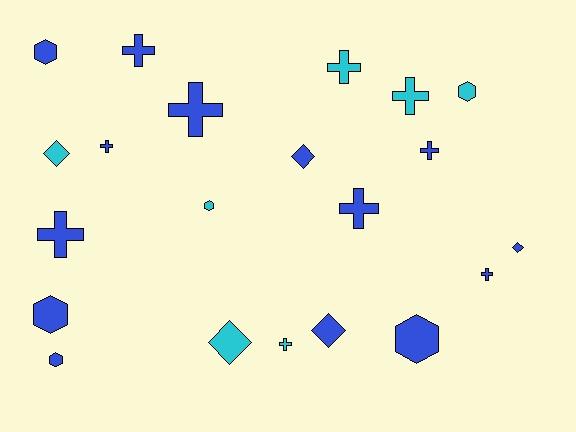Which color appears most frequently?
Blue, with 14 objects.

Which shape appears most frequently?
Cross, with 10 objects.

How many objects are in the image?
There are 21 objects.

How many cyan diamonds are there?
There are 2 cyan diamonds.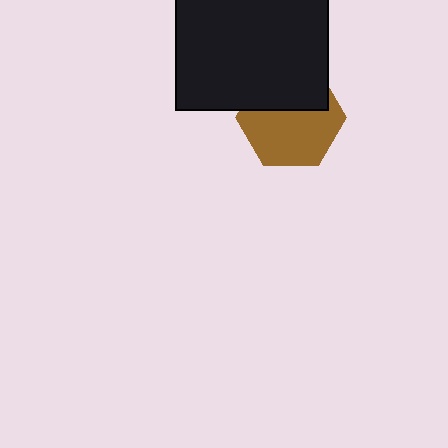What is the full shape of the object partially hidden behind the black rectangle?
The partially hidden object is a brown hexagon.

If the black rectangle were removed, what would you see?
You would see the complete brown hexagon.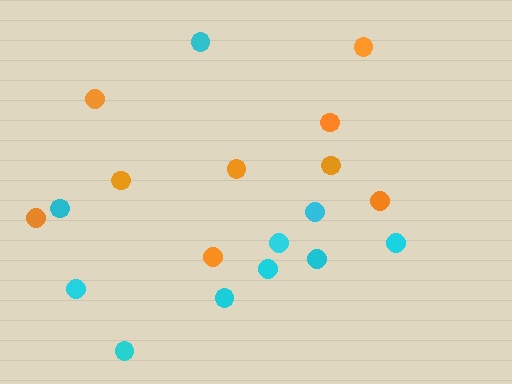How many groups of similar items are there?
There are 2 groups: one group of orange circles (9) and one group of cyan circles (10).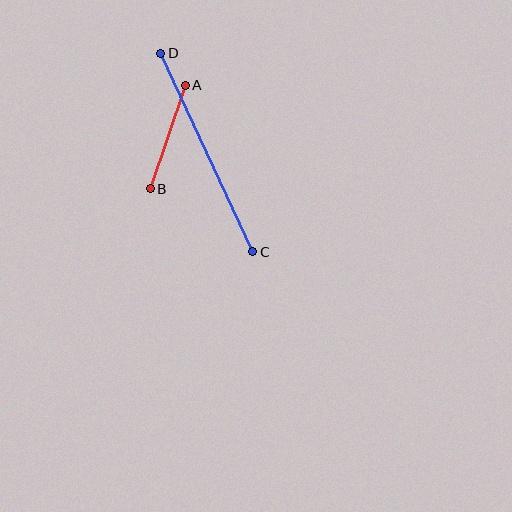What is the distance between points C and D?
The distance is approximately 219 pixels.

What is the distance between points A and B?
The distance is approximately 109 pixels.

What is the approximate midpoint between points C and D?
The midpoint is at approximately (207, 153) pixels.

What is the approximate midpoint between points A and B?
The midpoint is at approximately (168, 137) pixels.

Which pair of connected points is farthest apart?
Points C and D are farthest apart.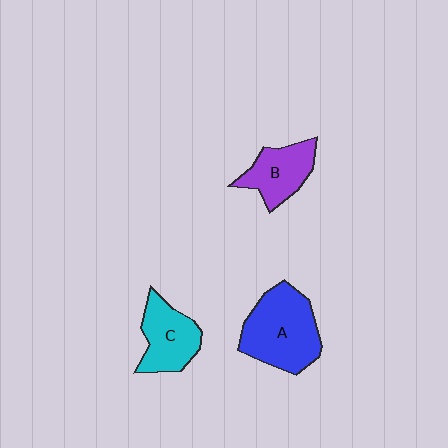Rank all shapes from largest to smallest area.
From largest to smallest: A (blue), C (cyan), B (purple).